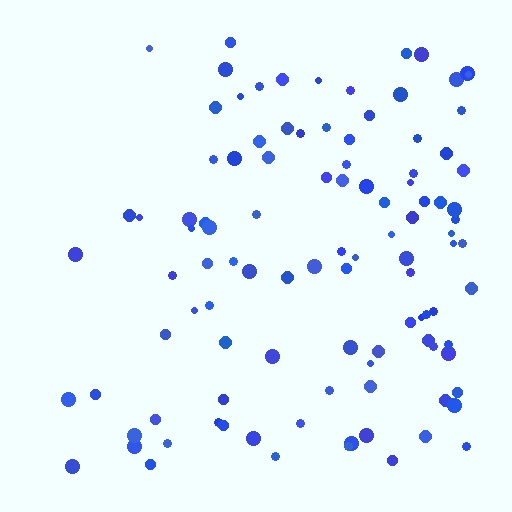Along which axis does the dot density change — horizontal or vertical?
Horizontal.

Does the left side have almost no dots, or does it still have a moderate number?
Still a moderate number, just noticeably fewer than the right.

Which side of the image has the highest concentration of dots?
The right.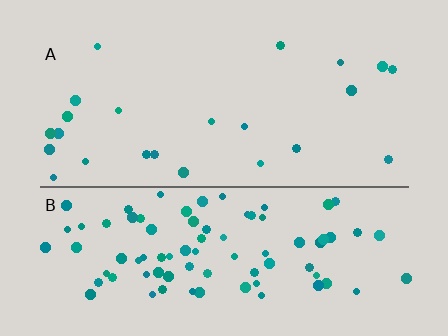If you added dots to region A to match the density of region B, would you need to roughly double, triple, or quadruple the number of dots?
Approximately quadruple.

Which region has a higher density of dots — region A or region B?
B (the bottom).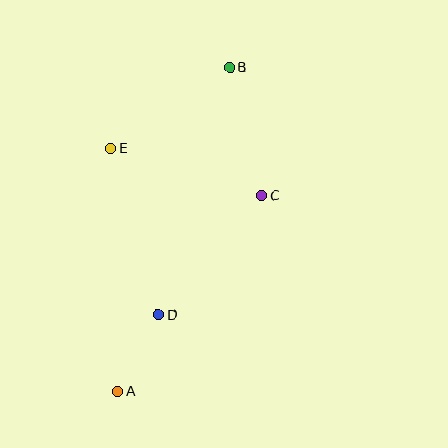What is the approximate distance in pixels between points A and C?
The distance between A and C is approximately 243 pixels.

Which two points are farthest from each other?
Points A and B are farthest from each other.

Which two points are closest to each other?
Points A and D are closest to each other.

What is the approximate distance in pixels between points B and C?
The distance between B and C is approximately 132 pixels.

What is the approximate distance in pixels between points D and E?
The distance between D and E is approximately 173 pixels.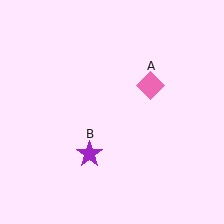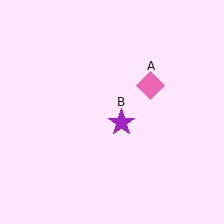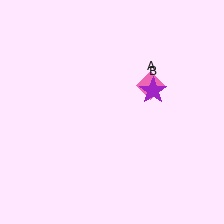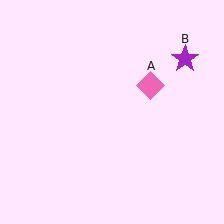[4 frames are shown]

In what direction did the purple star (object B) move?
The purple star (object B) moved up and to the right.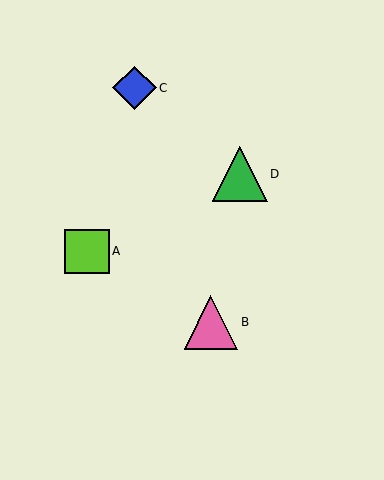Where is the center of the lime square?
The center of the lime square is at (87, 251).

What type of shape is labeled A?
Shape A is a lime square.